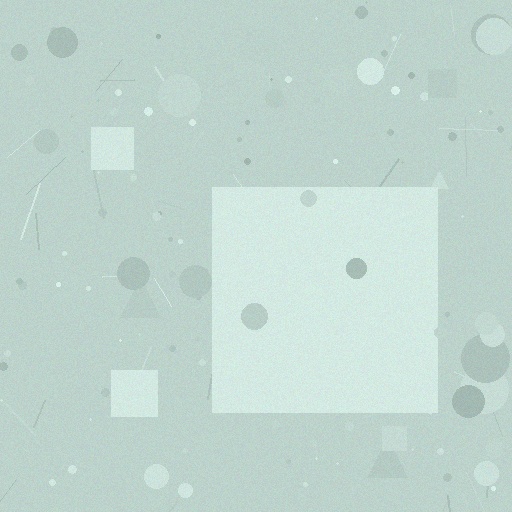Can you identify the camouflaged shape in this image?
The camouflaged shape is a square.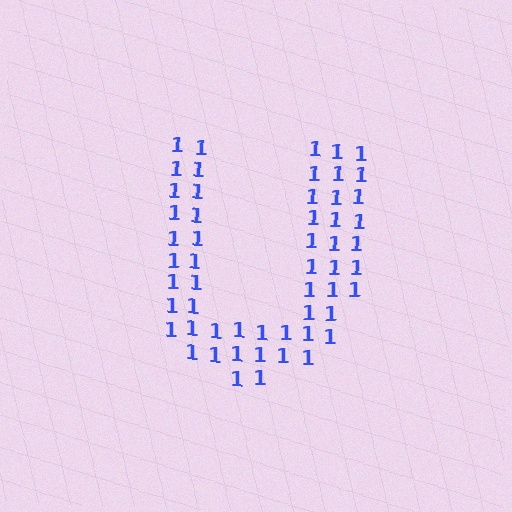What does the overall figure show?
The overall figure shows the letter U.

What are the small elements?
The small elements are digit 1's.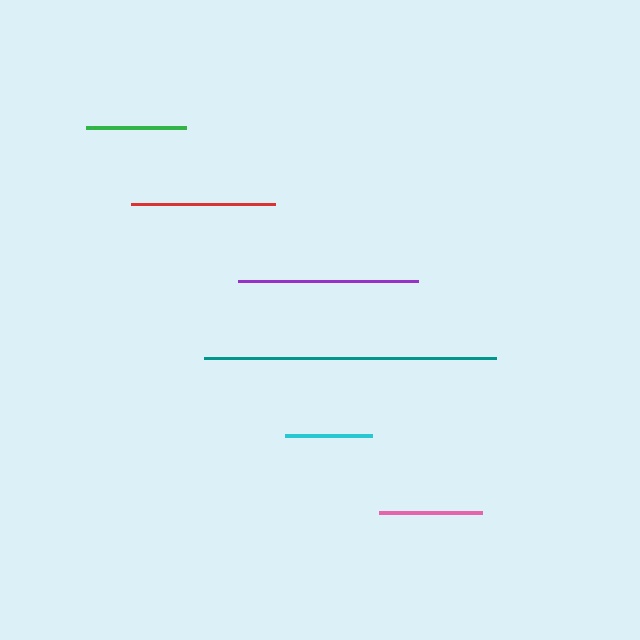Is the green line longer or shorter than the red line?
The red line is longer than the green line.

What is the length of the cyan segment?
The cyan segment is approximately 87 pixels long.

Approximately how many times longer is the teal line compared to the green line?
The teal line is approximately 2.9 times the length of the green line.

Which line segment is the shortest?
The cyan line is the shortest at approximately 87 pixels.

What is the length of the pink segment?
The pink segment is approximately 103 pixels long.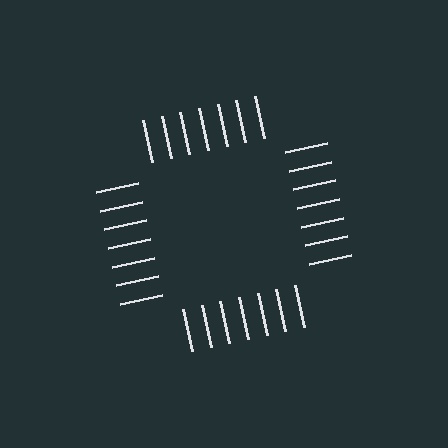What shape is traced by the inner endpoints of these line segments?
An illusory square — the line segments terminate on its edges but no continuous stroke is drawn.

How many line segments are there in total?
28 — 7 along each of the 4 edges.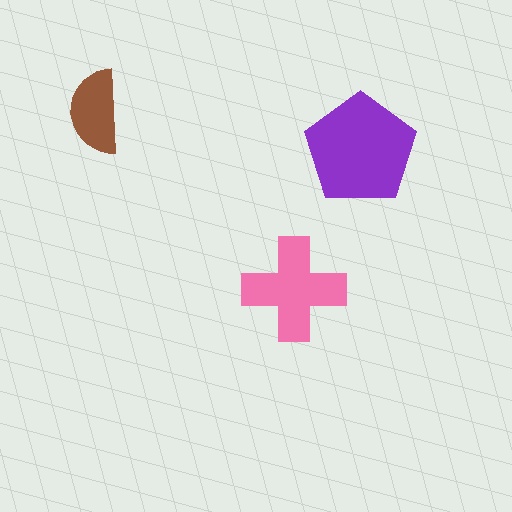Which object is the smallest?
The brown semicircle.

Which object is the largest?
The purple pentagon.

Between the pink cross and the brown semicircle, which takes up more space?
The pink cross.